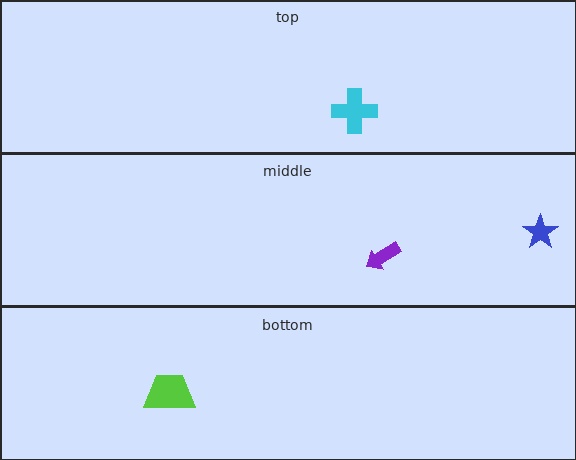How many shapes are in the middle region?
2.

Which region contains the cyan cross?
The top region.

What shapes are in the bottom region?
The lime trapezoid.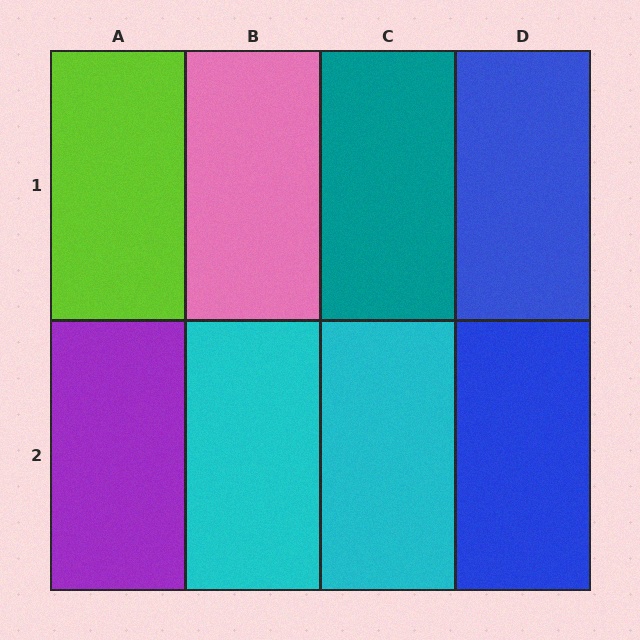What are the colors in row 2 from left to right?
Purple, cyan, cyan, blue.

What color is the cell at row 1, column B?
Pink.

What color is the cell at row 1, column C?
Teal.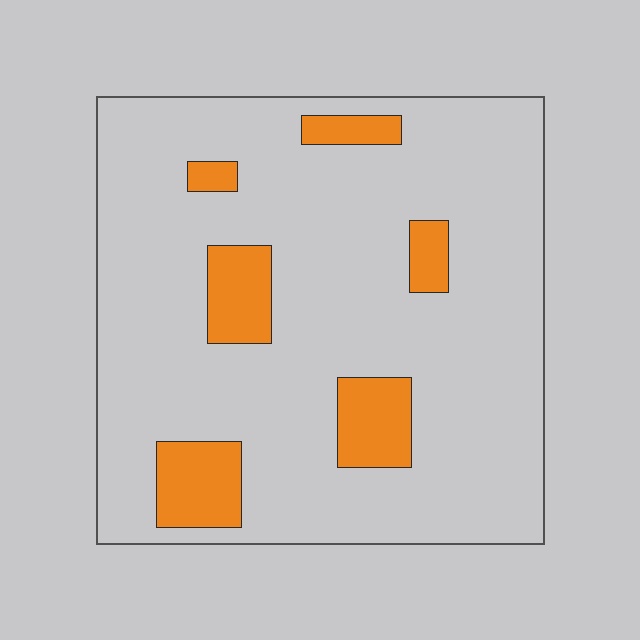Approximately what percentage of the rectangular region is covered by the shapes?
Approximately 15%.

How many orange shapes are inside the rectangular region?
6.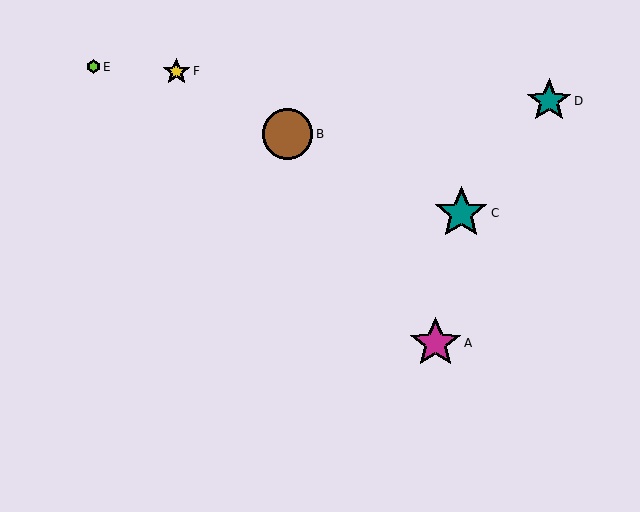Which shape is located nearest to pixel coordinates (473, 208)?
The teal star (labeled C) at (461, 213) is nearest to that location.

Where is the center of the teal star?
The center of the teal star is at (549, 101).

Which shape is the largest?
The teal star (labeled C) is the largest.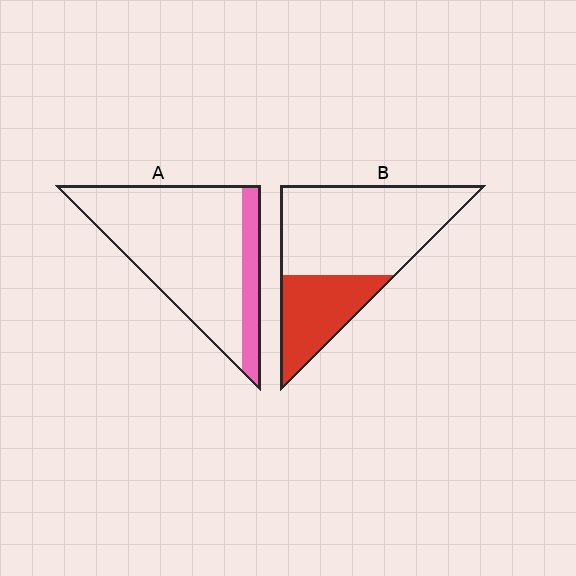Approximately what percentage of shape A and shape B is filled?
A is approximately 20% and B is approximately 30%.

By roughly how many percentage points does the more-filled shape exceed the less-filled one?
By roughly 15 percentage points (B over A).